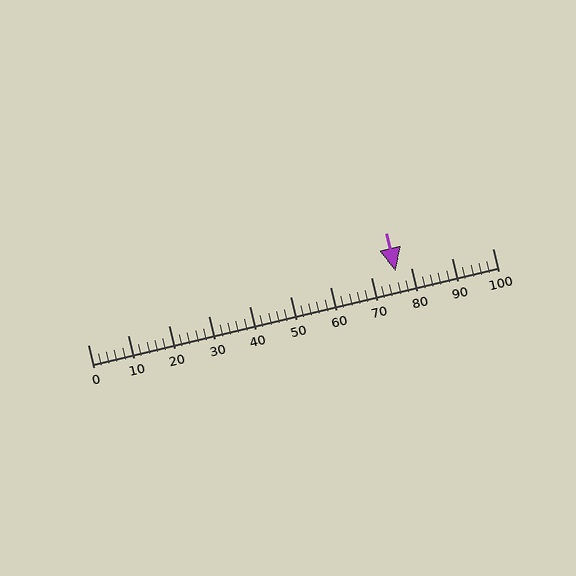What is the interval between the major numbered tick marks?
The major tick marks are spaced 10 units apart.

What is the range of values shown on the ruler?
The ruler shows values from 0 to 100.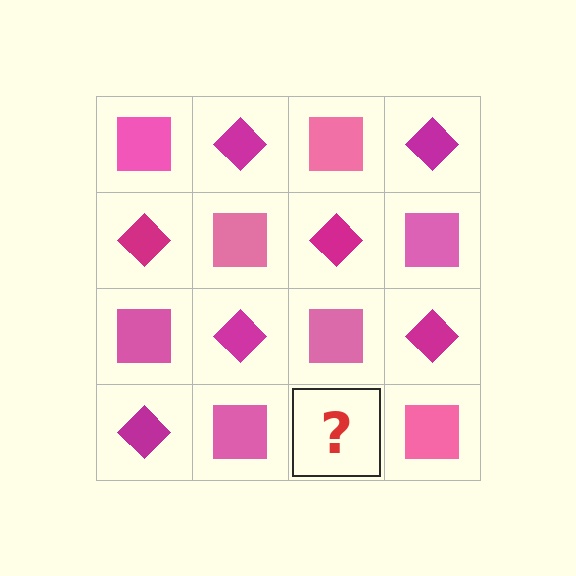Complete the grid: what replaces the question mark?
The question mark should be replaced with a magenta diamond.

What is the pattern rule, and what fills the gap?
The rule is that it alternates pink square and magenta diamond in a checkerboard pattern. The gap should be filled with a magenta diamond.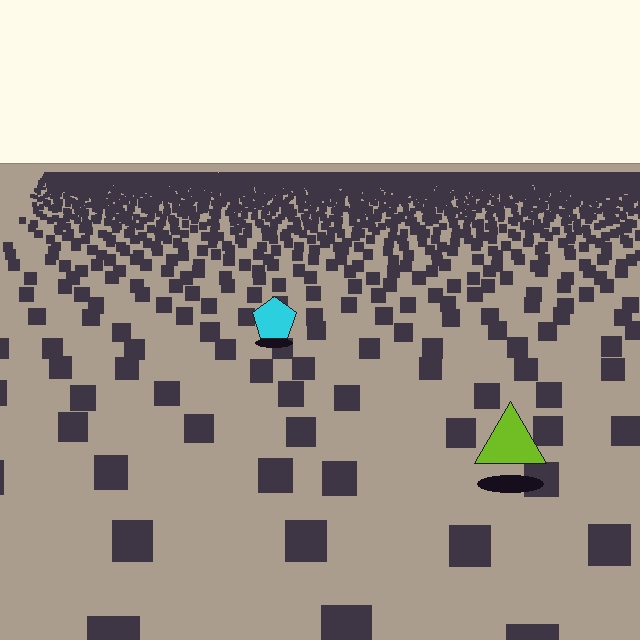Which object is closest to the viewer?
The lime triangle is closest. The texture marks near it are larger and more spread out.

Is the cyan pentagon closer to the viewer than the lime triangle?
No. The lime triangle is closer — you can tell from the texture gradient: the ground texture is coarser near it.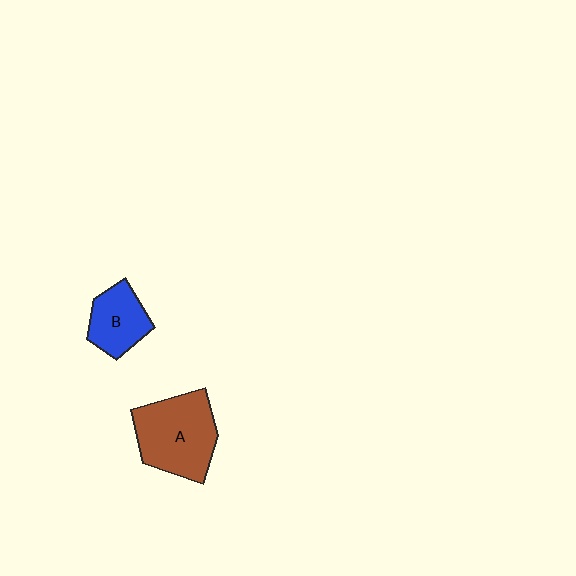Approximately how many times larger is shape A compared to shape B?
Approximately 1.7 times.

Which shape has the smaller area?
Shape B (blue).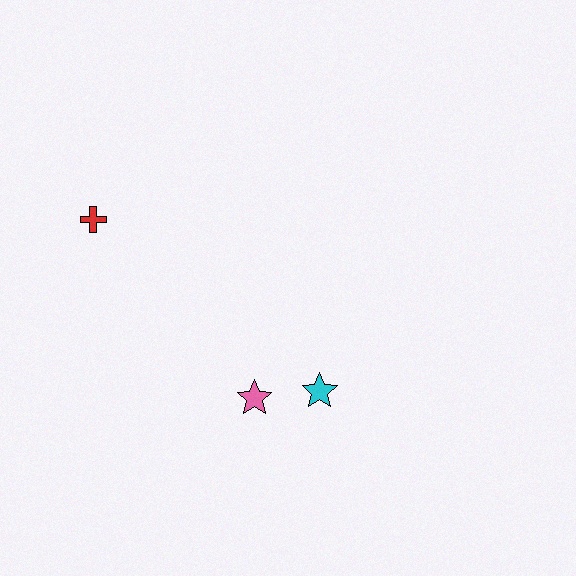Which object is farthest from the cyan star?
The red cross is farthest from the cyan star.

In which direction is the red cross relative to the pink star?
The red cross is above the pink star.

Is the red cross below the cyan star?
No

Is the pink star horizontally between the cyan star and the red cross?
Yes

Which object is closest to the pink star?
The cyan star is closest to the pink star.